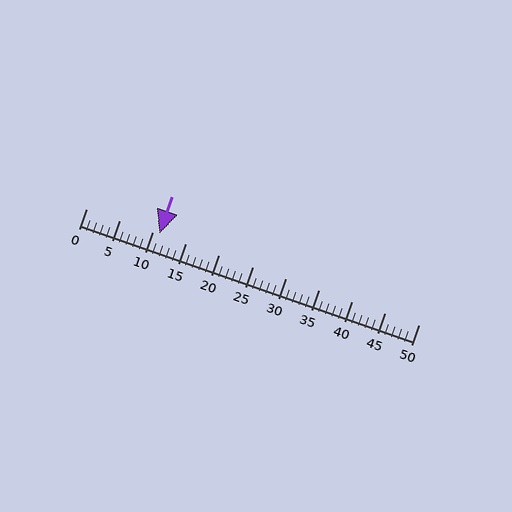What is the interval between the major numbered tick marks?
The major tick marks are spaced 5 units apart.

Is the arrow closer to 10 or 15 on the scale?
The arrow is closer to 10.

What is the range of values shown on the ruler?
The ruler shows values from 0 to 50.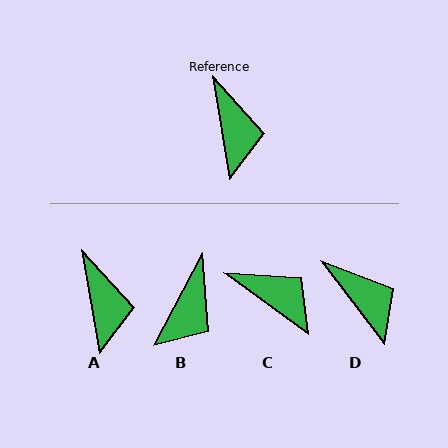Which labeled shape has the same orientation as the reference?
A.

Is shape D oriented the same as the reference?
No, it is off by about 28 degrees.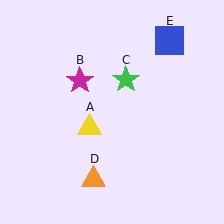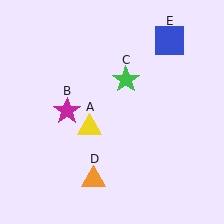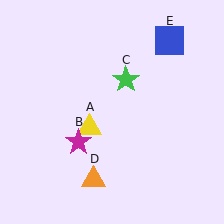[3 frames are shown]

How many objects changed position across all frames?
1 object changed position: magenta star (object B).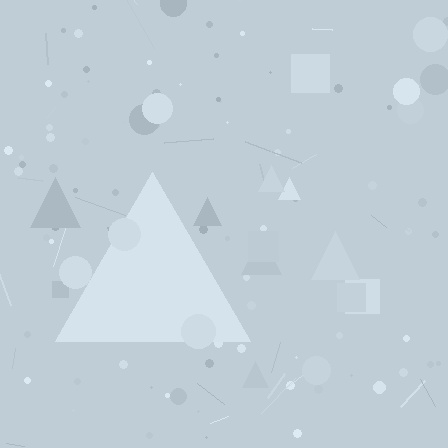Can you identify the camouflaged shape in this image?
The camouflaged shape is a triangle.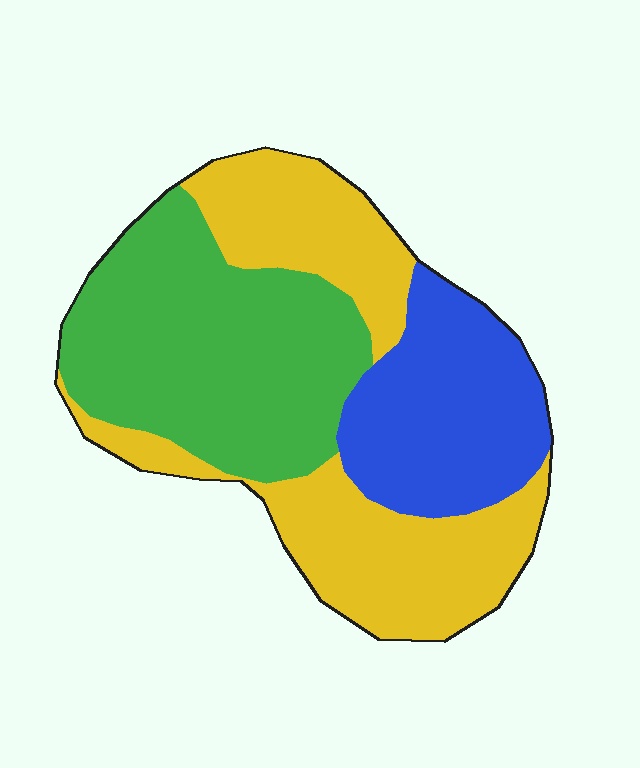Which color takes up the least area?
Blue, at roughly 25%.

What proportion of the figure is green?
Green covers about 40% of the figure.